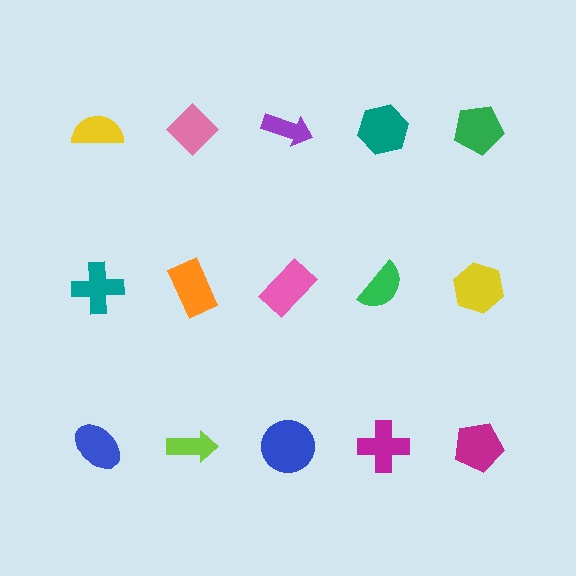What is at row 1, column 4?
A teal hexagon.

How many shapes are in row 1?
5 shapes.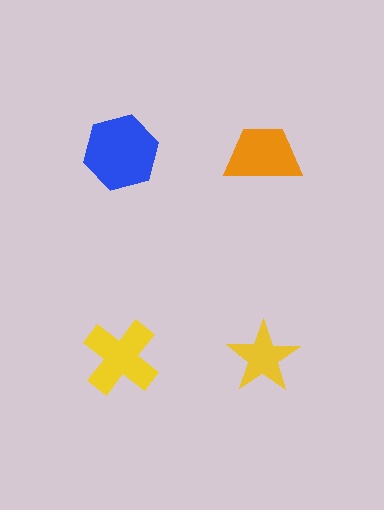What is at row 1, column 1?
A blue hexagon.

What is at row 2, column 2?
A yellow star.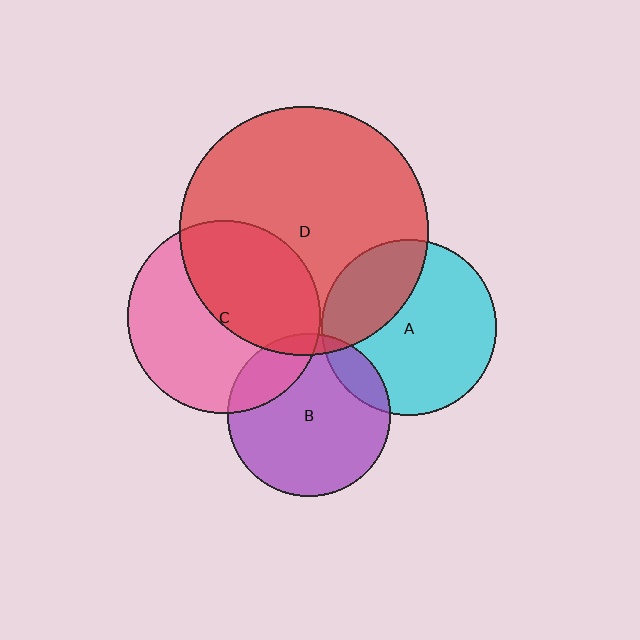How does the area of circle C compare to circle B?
Approximately 1.4 times.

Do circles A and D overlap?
Yes.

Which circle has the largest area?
Circle D (red).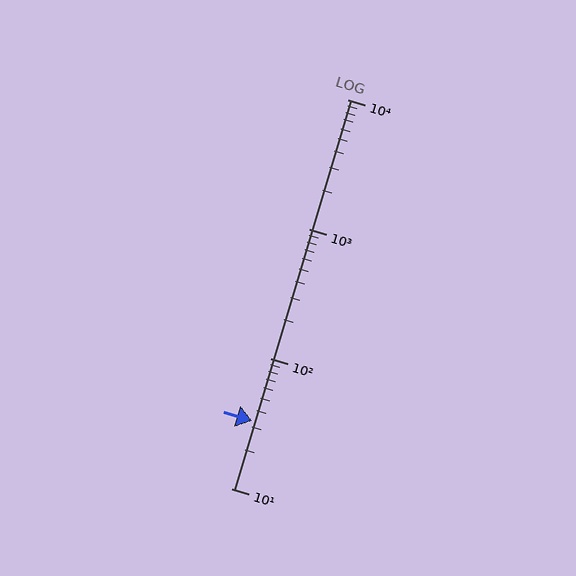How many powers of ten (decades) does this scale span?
The scale spans 3 decades, from 10 to 10000.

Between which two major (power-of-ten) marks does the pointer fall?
The pointer is between 10 and 100.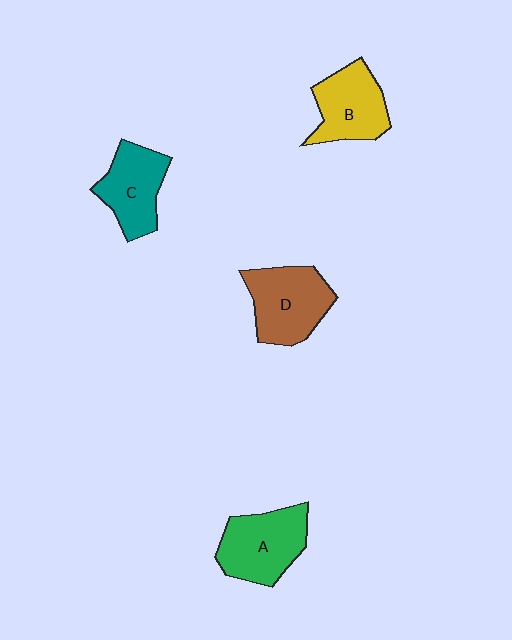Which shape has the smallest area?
Shape C (teal).